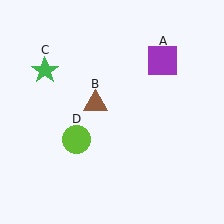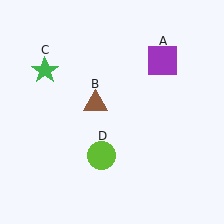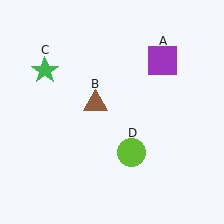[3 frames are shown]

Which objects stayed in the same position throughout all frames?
Purple square (object A) and brown triangle (object B) and green star (object C) remained stationary.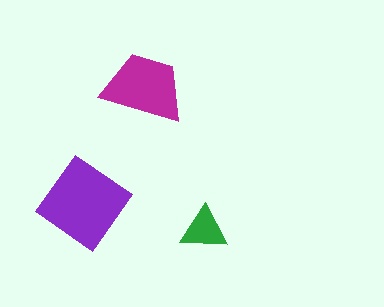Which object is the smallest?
The green triangle.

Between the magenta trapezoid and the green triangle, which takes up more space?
The magenta trapezoid.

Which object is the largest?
The purple diamond.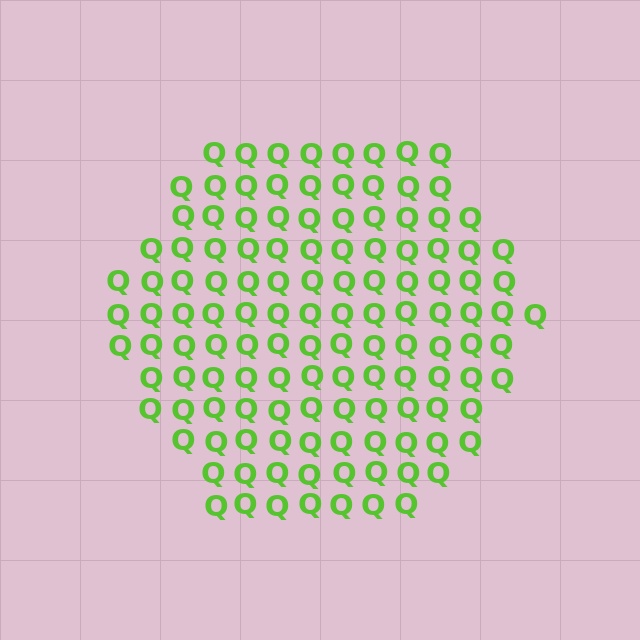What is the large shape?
The large shape is a hexagon.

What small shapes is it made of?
It is made of small letter Q's.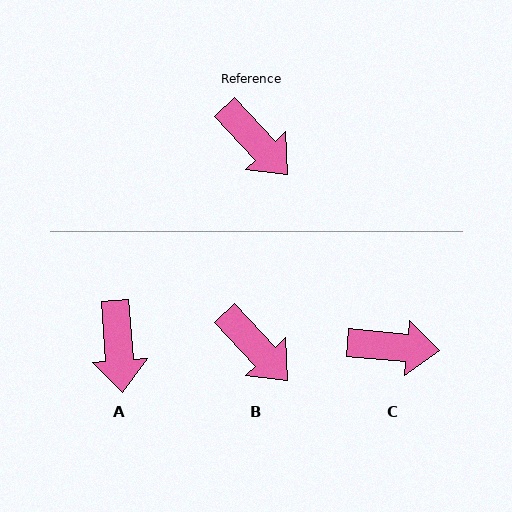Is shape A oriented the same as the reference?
No, it is off by about 39 degrees.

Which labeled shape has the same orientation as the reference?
B.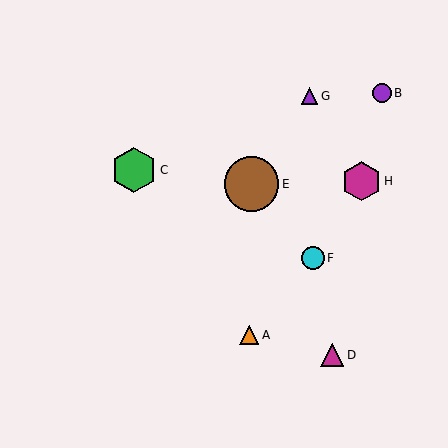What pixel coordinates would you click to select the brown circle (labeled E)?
Click at (251, 184) to select the brown circle E.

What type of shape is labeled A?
Shape A is an orange triangle.